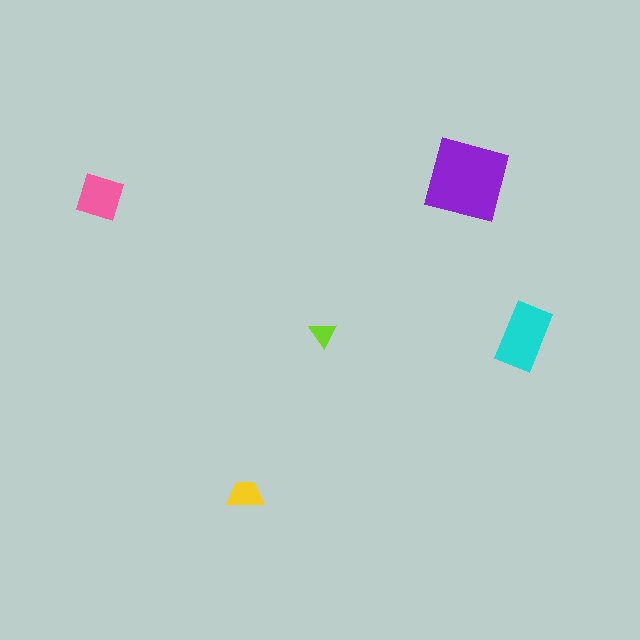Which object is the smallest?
The lime triangle.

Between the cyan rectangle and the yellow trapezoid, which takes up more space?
The cyan rectangle.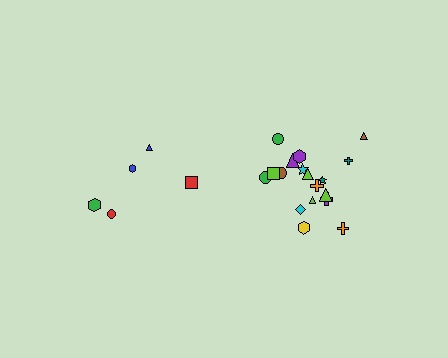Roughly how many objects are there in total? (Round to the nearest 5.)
Roughly 25 objects in total.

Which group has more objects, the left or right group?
The right group.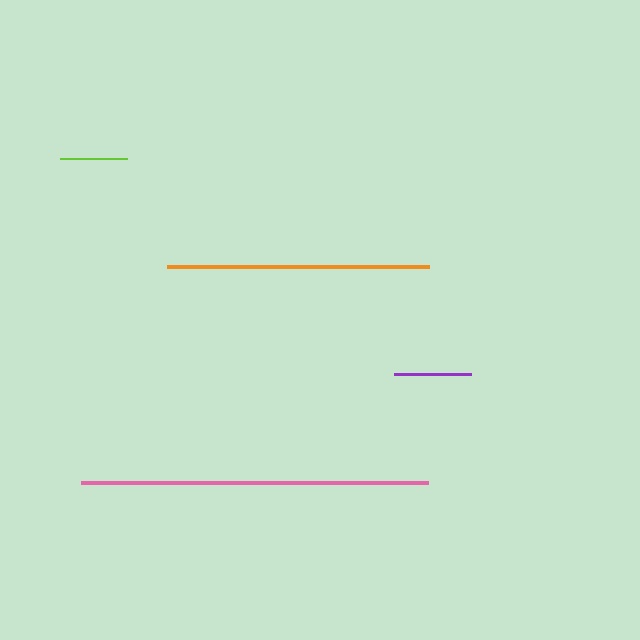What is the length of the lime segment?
The lime segment is approximately 66 pixels long.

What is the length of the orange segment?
The orange segment is approximately 262 pixels long.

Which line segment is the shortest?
The lime line is the shortest at approximately 66 pixels.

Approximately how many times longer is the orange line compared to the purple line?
The orange line is approximately 3.4 times the length of the purple line.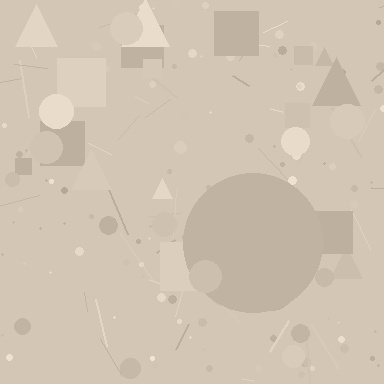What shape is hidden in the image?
A circle is hidden in the image.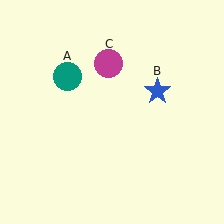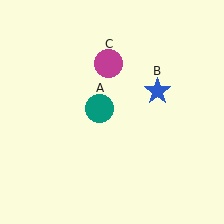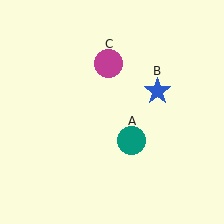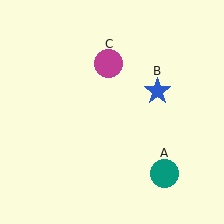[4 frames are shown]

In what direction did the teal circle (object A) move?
The teal circle (object A) moved down and to the right.